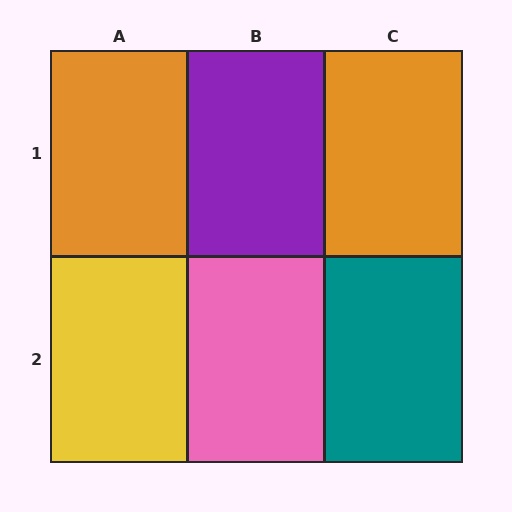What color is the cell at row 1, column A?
Orange.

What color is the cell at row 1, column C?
Orange.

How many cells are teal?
1 cell is teal.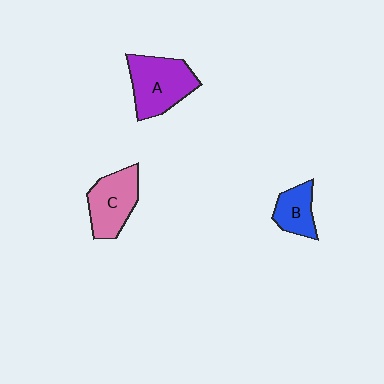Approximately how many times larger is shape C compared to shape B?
Approximately 1.5 times.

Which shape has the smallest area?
Shape B (blue).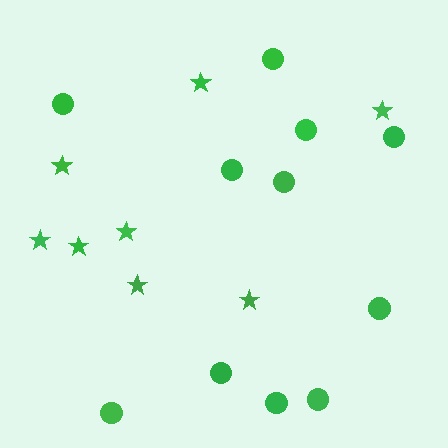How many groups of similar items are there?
There are 2 groups: one group of circles (11) and one group of stars (8).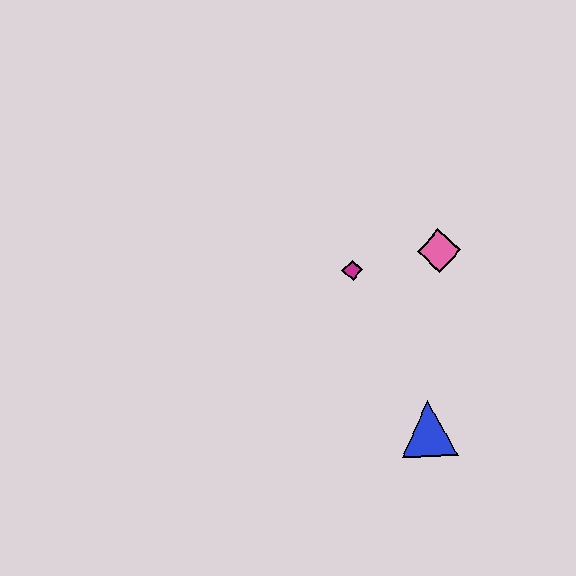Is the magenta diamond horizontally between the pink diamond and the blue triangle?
No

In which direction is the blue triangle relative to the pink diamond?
The blue triangle is below the pink diamond.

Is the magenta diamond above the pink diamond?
No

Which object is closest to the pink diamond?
The magenta diamond is closest to the pink diamond.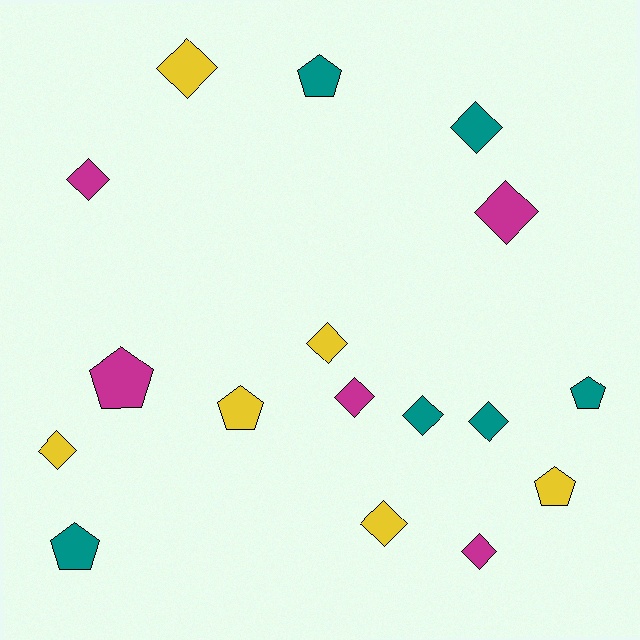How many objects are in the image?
There are 17 objects.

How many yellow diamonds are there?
There are 4 yellow diamonds.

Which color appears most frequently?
Yellow, with 6 objects.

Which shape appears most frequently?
Diamond, with 11 objects.